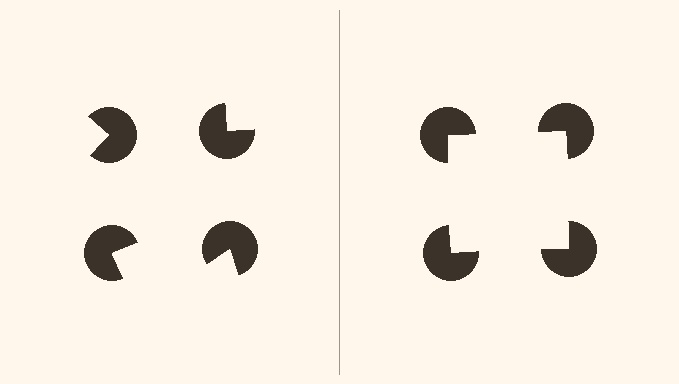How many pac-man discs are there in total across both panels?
8 — 4 on each side.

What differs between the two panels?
The pac-man discs are positioned identically on both sides; only the wedge orientations differ. On the right they align to a square; on the left they are misaligned.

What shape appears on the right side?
An illusory square.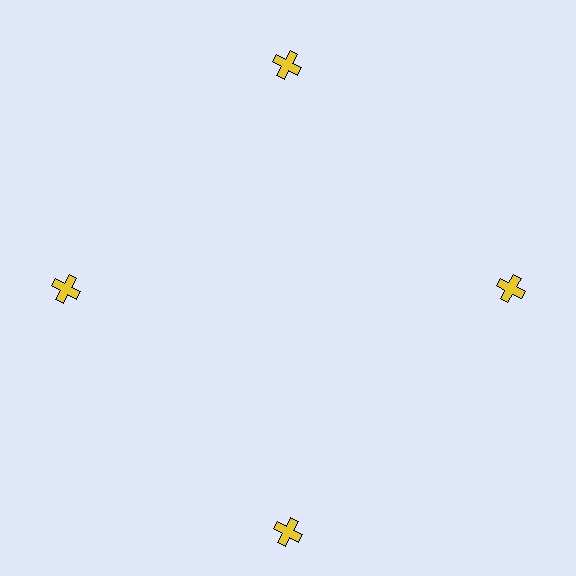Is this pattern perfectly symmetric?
No. The 4 yellow crosses are arranged in a ring, but one element near the 6 o'clock position is pushed outward from the center, breaking the 4-fold rotational symmetry.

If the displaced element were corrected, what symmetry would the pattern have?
It would have 4-fold rotational symmetry — the pattern would map onto itself every 90 degrees.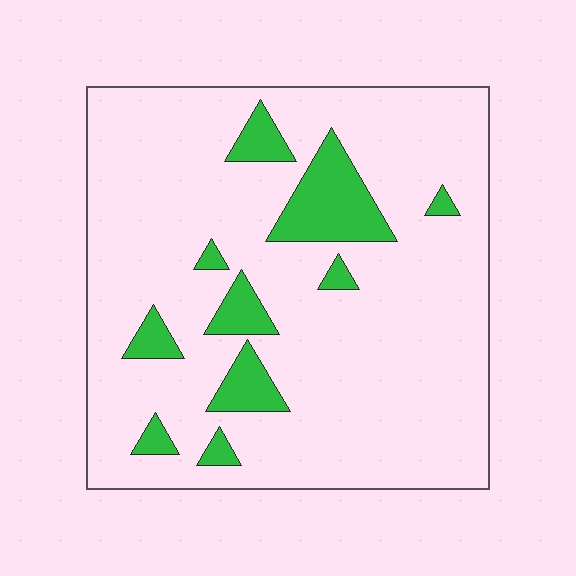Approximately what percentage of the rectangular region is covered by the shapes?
Approximately 15%.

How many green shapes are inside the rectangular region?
10.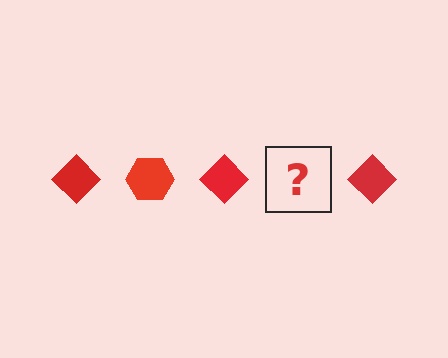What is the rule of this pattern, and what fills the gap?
The rule is that the pattern cycles through diamond, hexagon shapes in red. The gap should be filled with a red hexagon.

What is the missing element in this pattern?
The missing element is a red hexagon.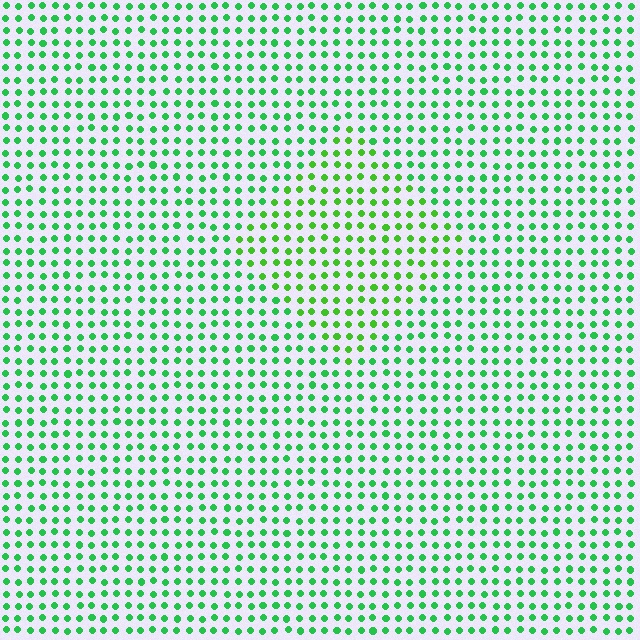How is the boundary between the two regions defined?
The boundary is defined purely by a slight shift in hue (about 25 degrees). Spacing, size, and orientation are identical on both sides.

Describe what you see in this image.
The image is filled with small green elements in a uniform arrangement. A diamond-shaped region is visible where the elements are tinted to a slightly different hue, forming a subtle color boundary.